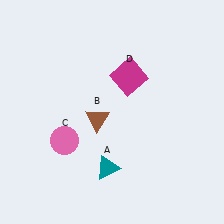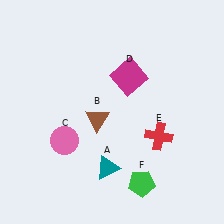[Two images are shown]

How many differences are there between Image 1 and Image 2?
There are 2 differences between the two images.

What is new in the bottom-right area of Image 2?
A red cross (E) was added in the bottom-right area of Image 2.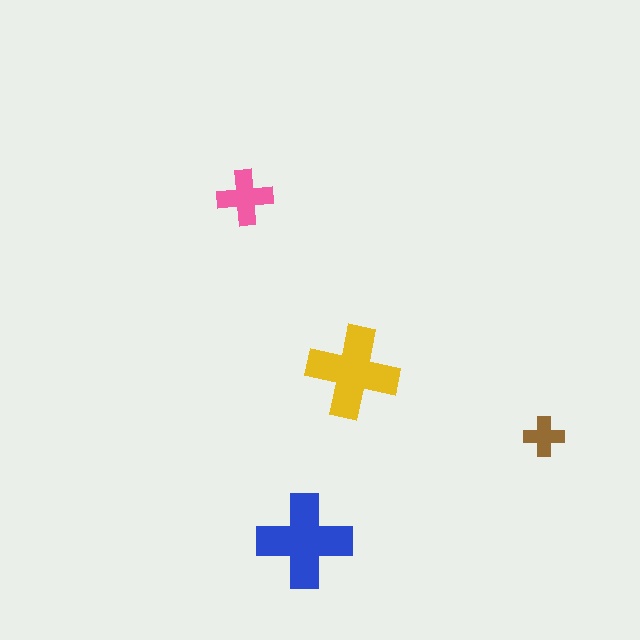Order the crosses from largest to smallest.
the blue one, the yellow one, the pink one, the brown one.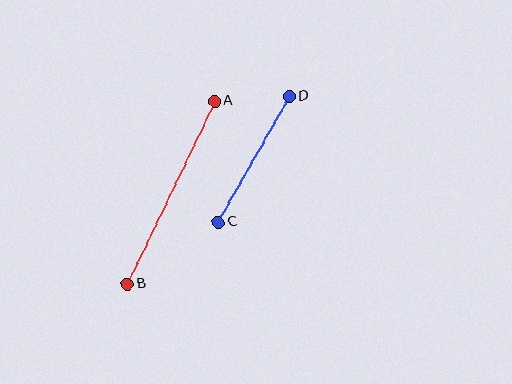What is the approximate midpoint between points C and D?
The midpoint is at approximately (254, 159) pixels.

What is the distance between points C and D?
The distance is approximately 144 pixels.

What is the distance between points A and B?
The distance is approximately 203 pixels.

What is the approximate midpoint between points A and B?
The midpoint is at approximately (171, 193) pixels.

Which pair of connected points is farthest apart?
Points A and B are farthest apart.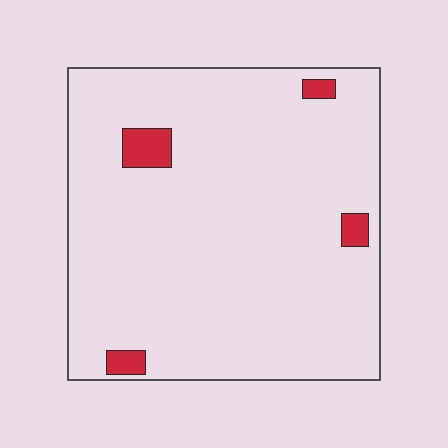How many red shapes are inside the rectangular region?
4.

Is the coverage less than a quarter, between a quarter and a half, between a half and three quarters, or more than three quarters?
Less than a quarter.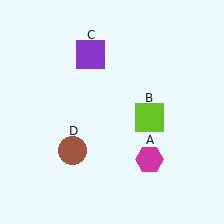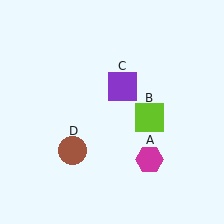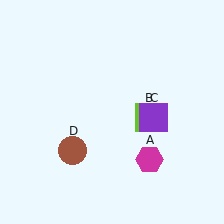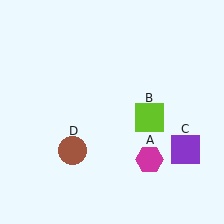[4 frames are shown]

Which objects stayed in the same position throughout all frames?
Magenta hexagon (object A) and lime square (object B) and brown circle (object D) remained stationary.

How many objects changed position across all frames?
1 object changed position: purple square (object C).